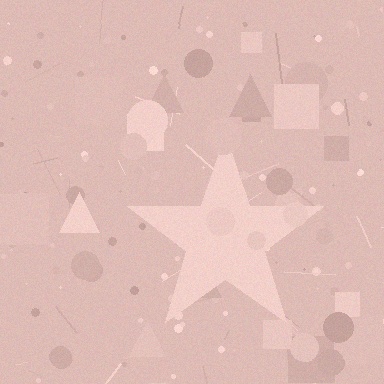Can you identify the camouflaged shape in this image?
The camouflaged shape is a star.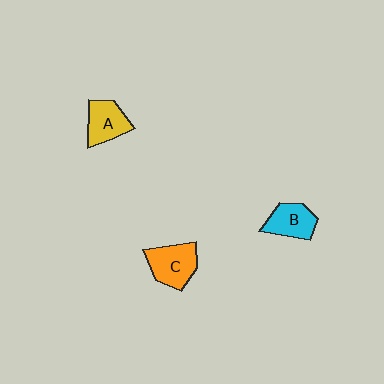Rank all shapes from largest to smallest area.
From largest to smallest: C (orange), A (yellow), B (cyan).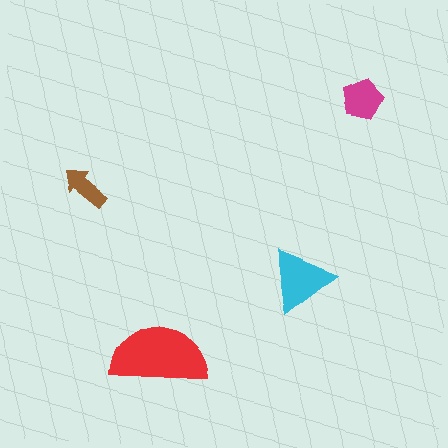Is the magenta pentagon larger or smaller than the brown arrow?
Larger.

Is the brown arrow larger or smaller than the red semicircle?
Smaller.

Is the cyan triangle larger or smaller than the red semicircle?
Smaller.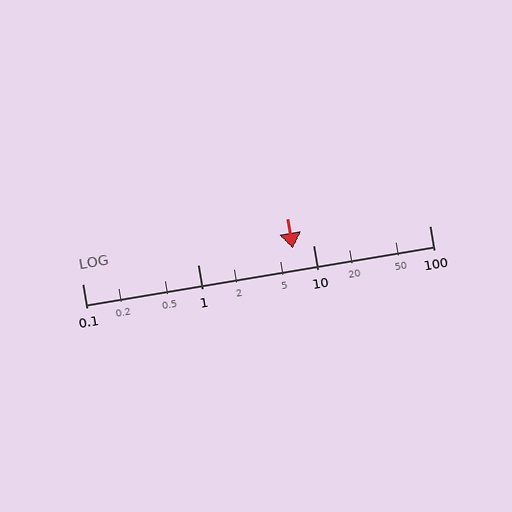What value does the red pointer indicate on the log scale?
The pointer indicates approximately 6.6.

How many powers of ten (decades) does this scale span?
The scale spans 3 decades, from 0.1 to 100.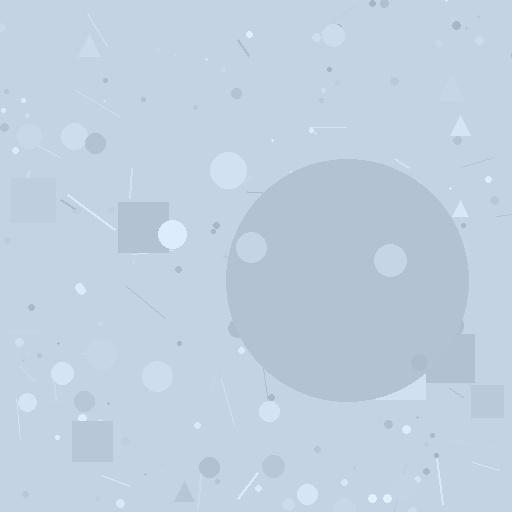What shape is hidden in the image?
A circle is hidden in the image.